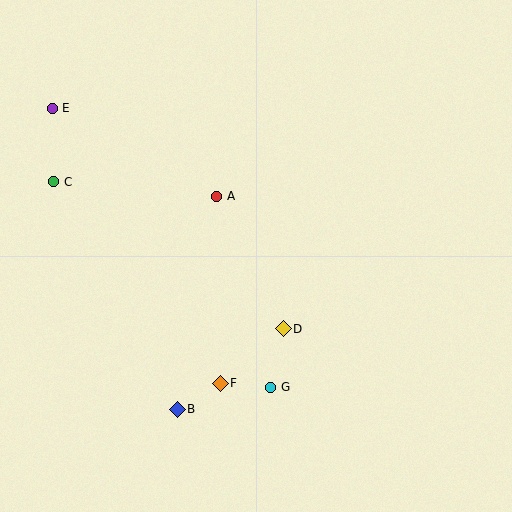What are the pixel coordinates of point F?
Point F is at (220, 383).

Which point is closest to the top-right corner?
Point A is closest to the top-right corner.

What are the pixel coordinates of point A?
Point A is at (217, 196).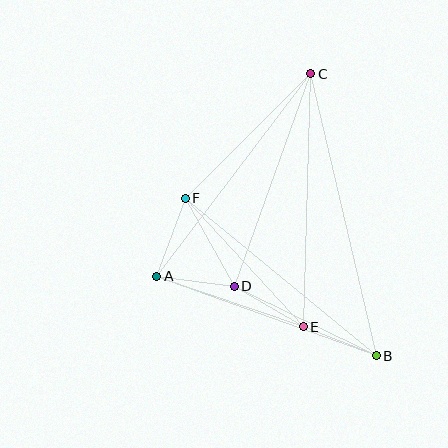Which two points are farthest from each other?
Points B and C are farthest from each other.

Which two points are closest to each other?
Points A and D are closest to each other.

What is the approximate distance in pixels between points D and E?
The distance between D and E is approximately 80 pixels.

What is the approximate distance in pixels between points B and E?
The distance between B and E is approximately 79 pixels.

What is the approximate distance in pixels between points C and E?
The distance between C and E is approximately 253 pixels.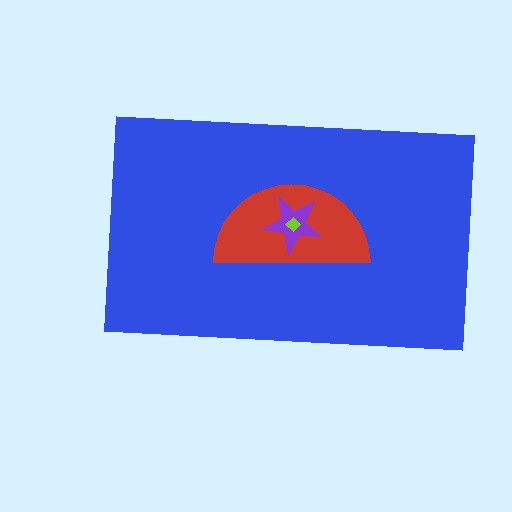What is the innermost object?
The lime diamond.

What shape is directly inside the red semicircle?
The purple star.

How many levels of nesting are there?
4.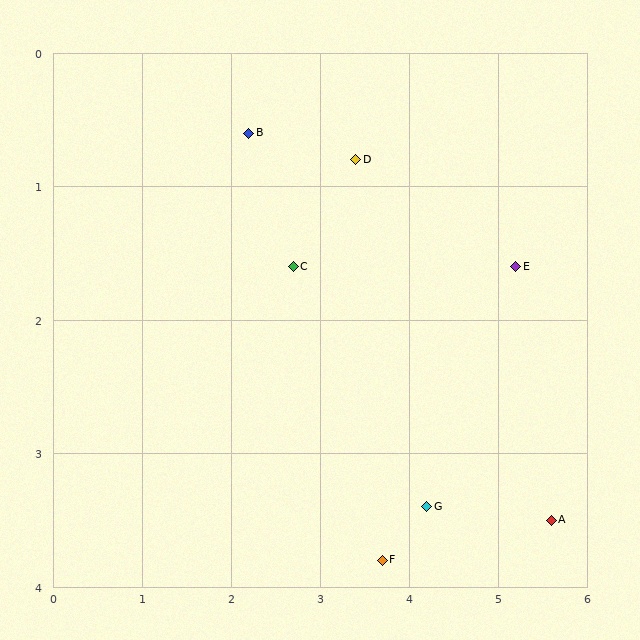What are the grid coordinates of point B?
Point B is at approximately (2.2, 0.6).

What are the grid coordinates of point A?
Point A is at approximately (5.6, 3.5).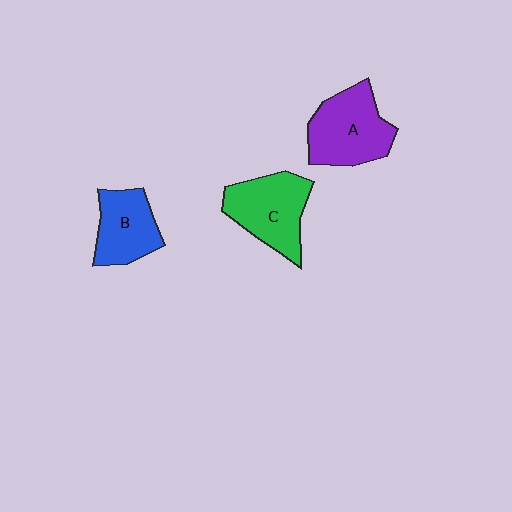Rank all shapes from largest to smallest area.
From largest to smallest: A (purple), C (green), B (blue).